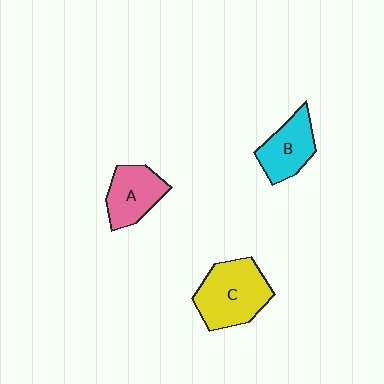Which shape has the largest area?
Shape C (yellow).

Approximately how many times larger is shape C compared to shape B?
Approximately 1.4 times.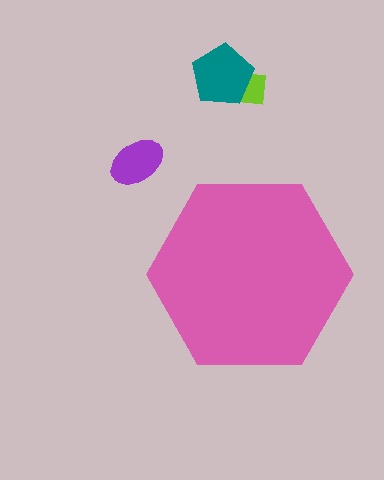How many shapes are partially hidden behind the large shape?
0 shapes are partially hidden.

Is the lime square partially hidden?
No, the lime square is fully visible.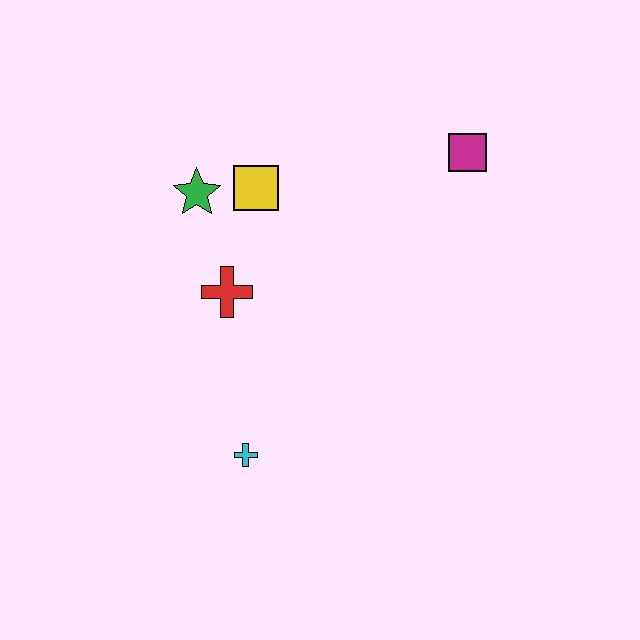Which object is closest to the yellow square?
The green star is closest to the yellow square.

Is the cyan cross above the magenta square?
No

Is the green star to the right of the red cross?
No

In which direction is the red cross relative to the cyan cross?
The red cross is above the cyan cross.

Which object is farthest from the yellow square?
The cyan cross is farthest from the yellow square.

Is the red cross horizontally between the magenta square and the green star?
Yes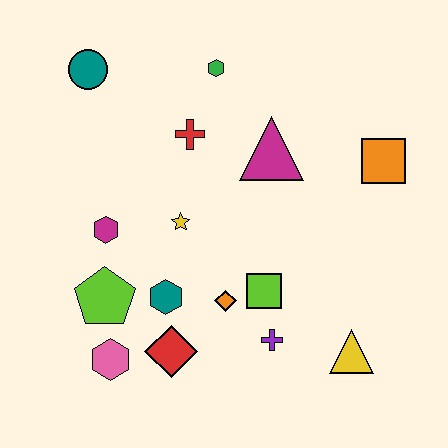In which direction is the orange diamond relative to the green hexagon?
The orange diamond is below the green hexagon.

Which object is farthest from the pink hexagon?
The orange square is farthest from the pink hexagon.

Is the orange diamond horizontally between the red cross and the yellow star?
No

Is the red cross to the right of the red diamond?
Yes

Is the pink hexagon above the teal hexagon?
No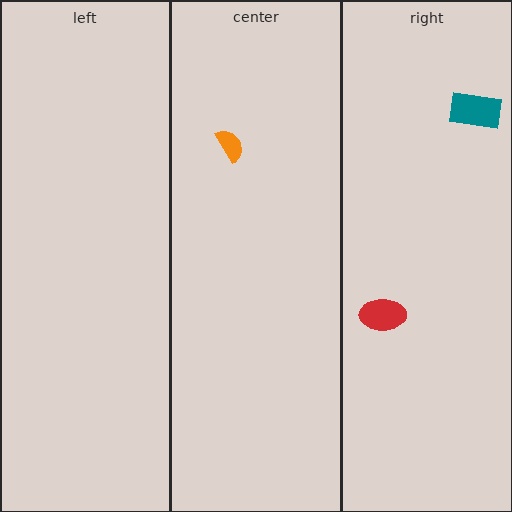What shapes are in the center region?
The orange semicircle.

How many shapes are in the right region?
2.